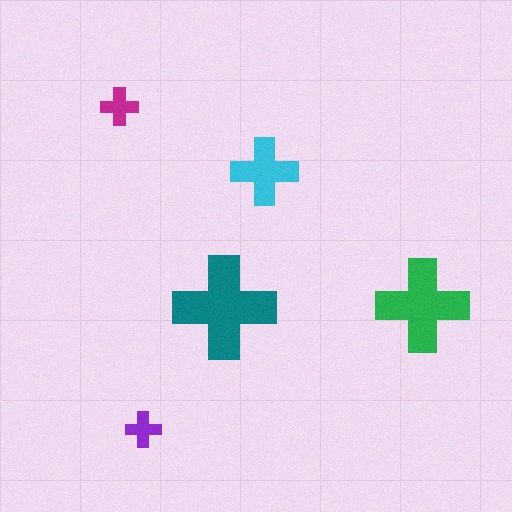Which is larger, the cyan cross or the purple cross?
The cyan one.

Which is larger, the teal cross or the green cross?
The teal one.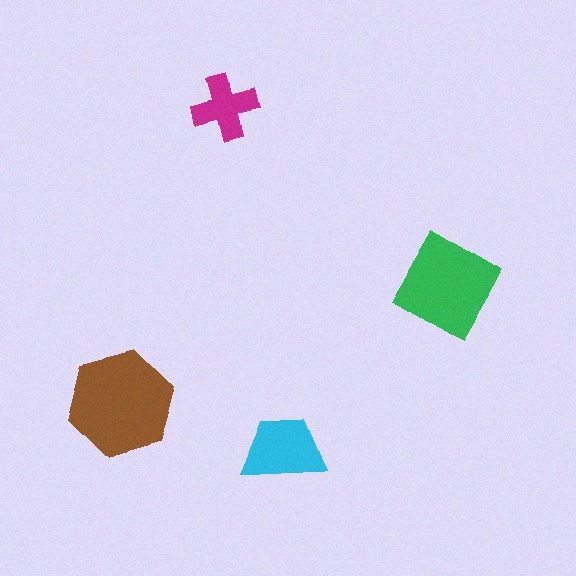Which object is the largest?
The brown hexagon.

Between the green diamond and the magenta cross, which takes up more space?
The green diamond.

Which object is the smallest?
The magenta cross.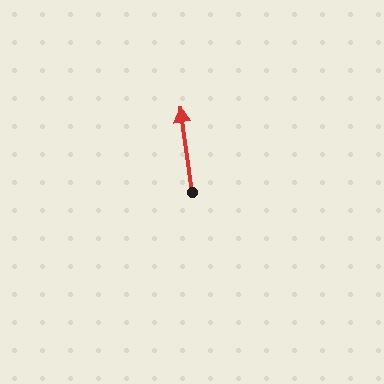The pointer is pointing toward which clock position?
Roughly 12 o'clock.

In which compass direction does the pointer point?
North.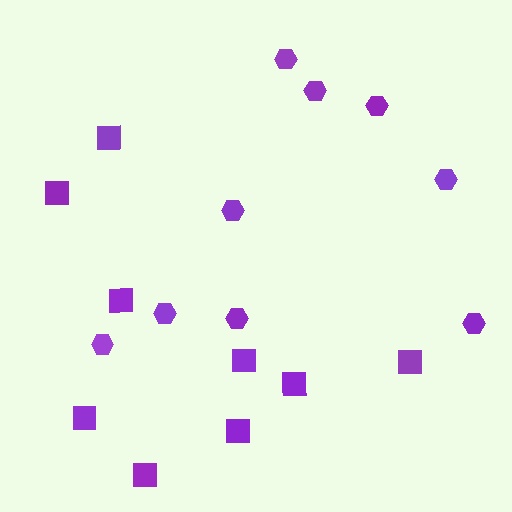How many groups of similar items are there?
There are 2 groups: one group of squares (9) and one group of hexagons (9).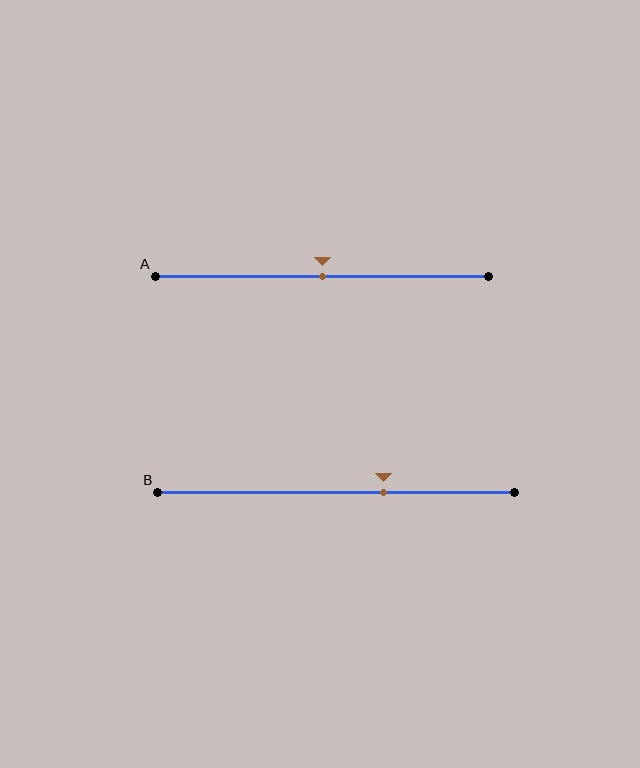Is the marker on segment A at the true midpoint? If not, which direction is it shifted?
Yes, the marker on segment A is at the true midpoint.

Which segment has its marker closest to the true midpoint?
Segment A has its marker closest to the true midpoint.